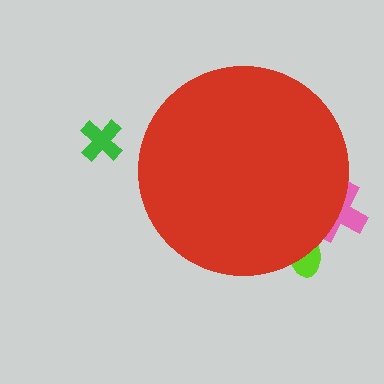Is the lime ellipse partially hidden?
Yes, the lime ellipse is partially hidden behind the red circle.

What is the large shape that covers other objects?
A red circle.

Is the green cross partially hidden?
No, the green cross is fully visible.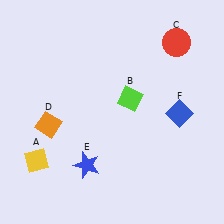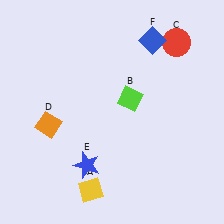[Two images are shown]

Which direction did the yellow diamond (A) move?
The yellow diamond (A) moved right.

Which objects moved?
The objects that moved are: the yellow diamond (A), the blue diamond (F).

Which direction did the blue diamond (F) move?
The blue diamond (F) moved up.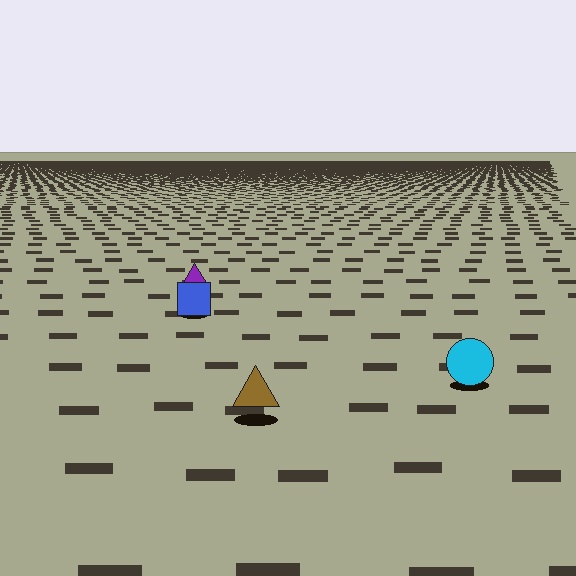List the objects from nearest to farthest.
From nearest to farthest: the brown triangle, the cyan circle, the blue square, the purple triangle.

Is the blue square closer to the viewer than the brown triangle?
No. The brown triangle is closer — you can tell from the texture gradient: the ground texture is coarser near it.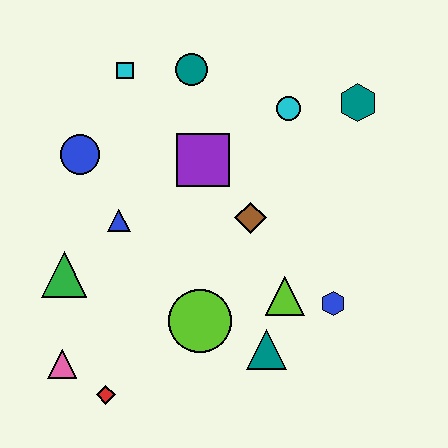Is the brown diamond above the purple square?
No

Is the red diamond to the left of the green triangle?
No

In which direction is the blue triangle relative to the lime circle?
The blue triangle is above the lime circle.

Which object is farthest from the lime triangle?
The cyan square is farthest from the lime triangle.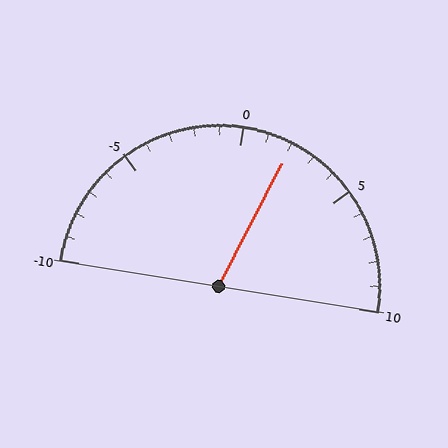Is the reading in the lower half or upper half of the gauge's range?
The reading is in the upper half of the range (-10 to 10).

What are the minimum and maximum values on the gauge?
The gauge ranges from -10 to 10.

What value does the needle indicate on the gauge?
The needle indicates approximately 2.